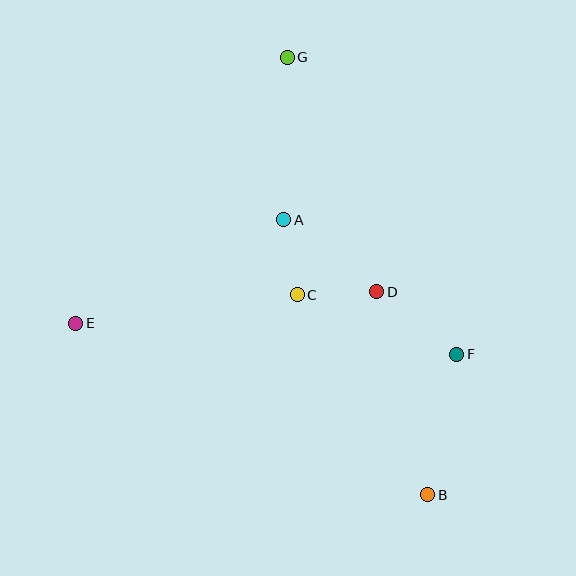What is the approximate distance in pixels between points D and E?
The distance between D and E is approximately 303 pixels.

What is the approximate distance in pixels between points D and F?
The distance between D and F is approximately 101 pixels.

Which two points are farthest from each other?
Points B and G are farthest from each other.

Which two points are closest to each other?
Points A and C are closest to each other.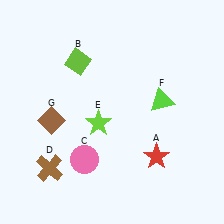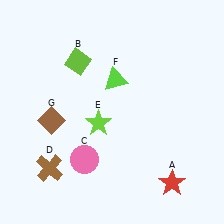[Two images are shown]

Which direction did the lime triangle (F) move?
The lime triangle (F) moved left.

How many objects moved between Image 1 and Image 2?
2 objects moved between the two images.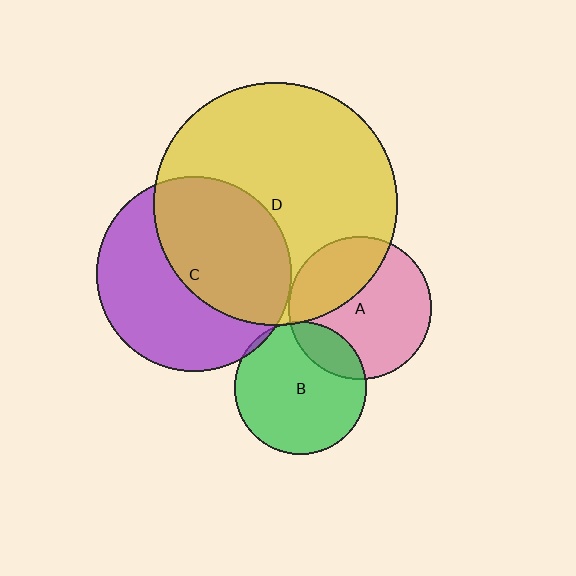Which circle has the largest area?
Circle D (yellow).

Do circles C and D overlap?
Yes.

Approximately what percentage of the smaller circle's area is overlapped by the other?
Approximately 50%.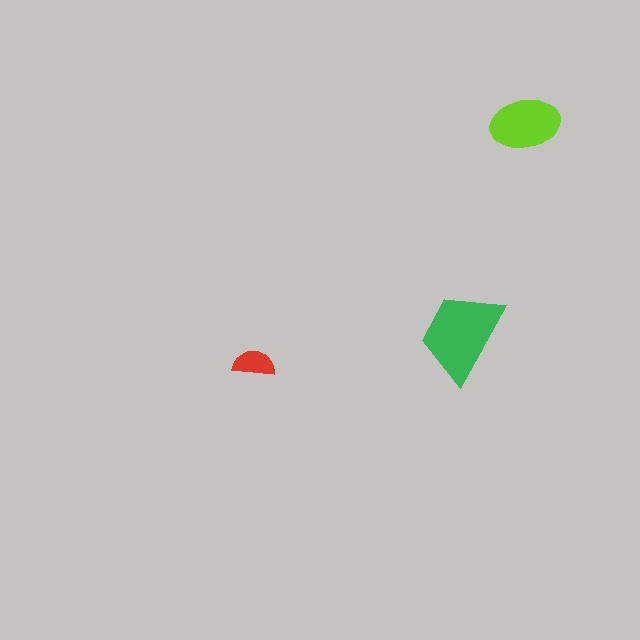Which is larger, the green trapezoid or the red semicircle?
The green trapezoid.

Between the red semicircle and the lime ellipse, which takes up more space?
The lime ellipse.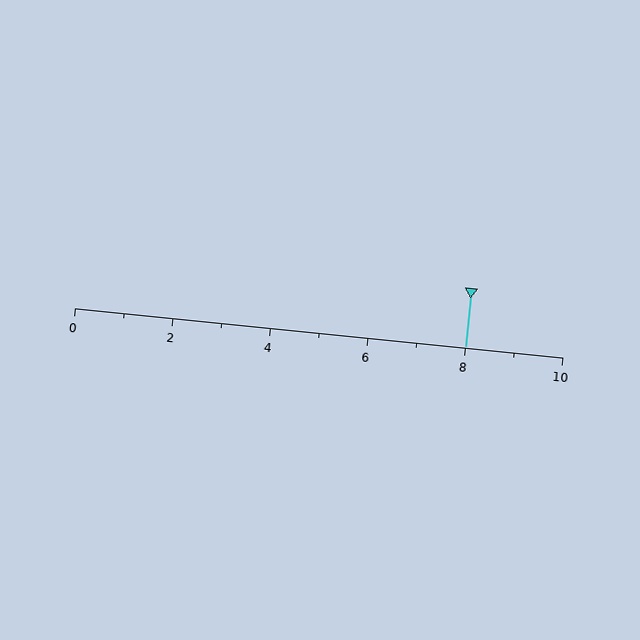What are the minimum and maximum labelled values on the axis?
The axis runs from 0 to 10.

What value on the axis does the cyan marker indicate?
The marker indicates approximately 8.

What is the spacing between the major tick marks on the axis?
The major ticks are spaced 2 apart.